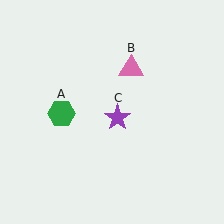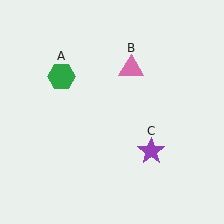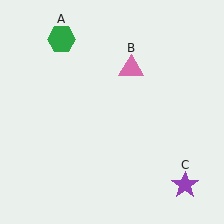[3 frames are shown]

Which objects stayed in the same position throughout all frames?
Pink triangle (object B) remained stationary.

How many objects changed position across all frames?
2 objects changed position: green hexagon (object A), purple star (object C).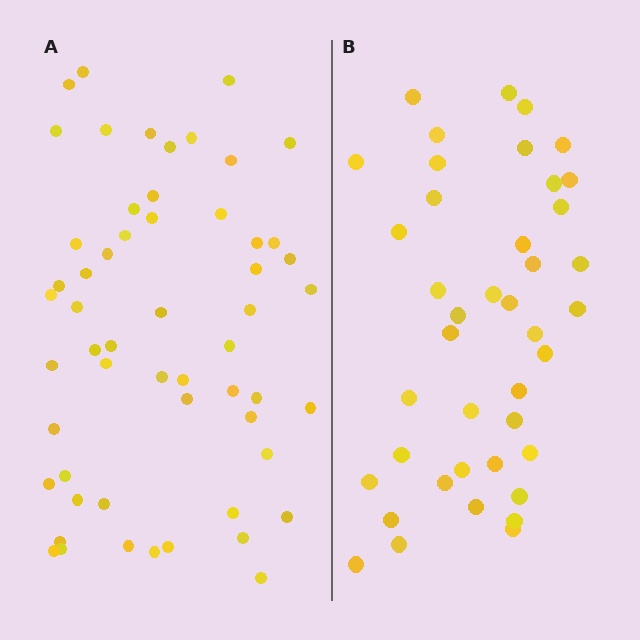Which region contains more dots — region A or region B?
Region A (the left region) has more dots.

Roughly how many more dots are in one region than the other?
Region A has approximately 15 more dots than region B.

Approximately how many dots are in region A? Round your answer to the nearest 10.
About 60 dots. (The exact count is 56, which rounds to 60.)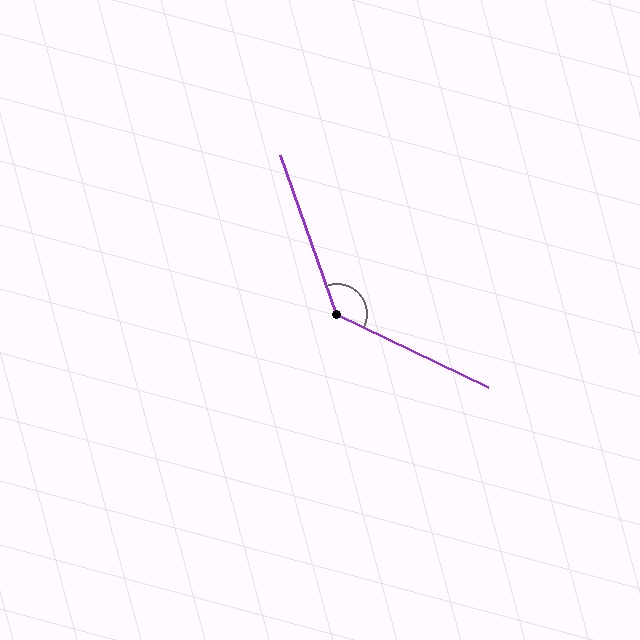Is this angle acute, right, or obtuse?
It is obtuse.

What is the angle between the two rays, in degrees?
Approximately 136 degrees.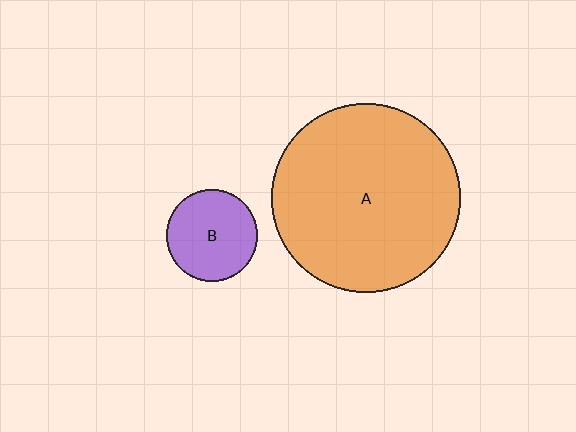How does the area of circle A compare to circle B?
Approximately 4.3 times.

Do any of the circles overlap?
No, none of the circles overlap.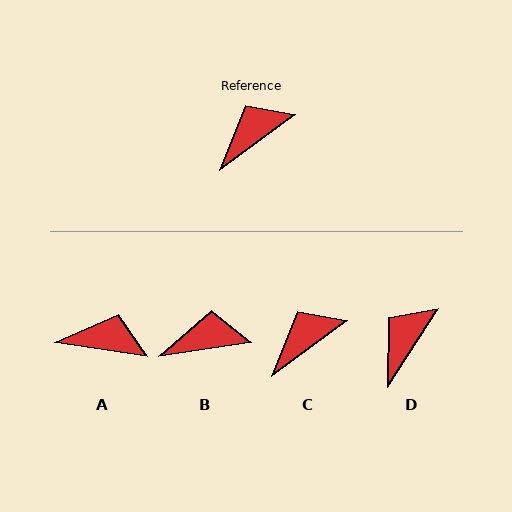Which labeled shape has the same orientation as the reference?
C.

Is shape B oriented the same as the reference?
No, it is off by about 27 degrees.